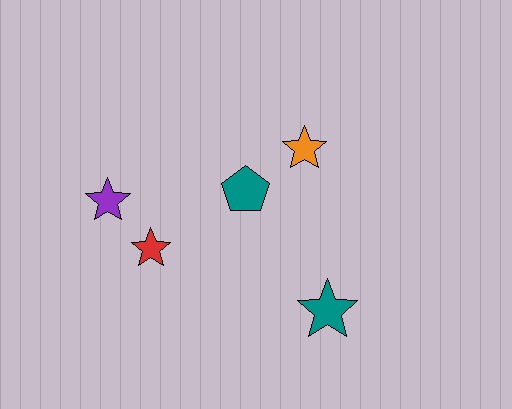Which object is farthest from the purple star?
The teal star is farthest from the purple star.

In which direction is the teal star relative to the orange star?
The teal star is below the orange star.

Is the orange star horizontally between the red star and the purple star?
No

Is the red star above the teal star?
Yes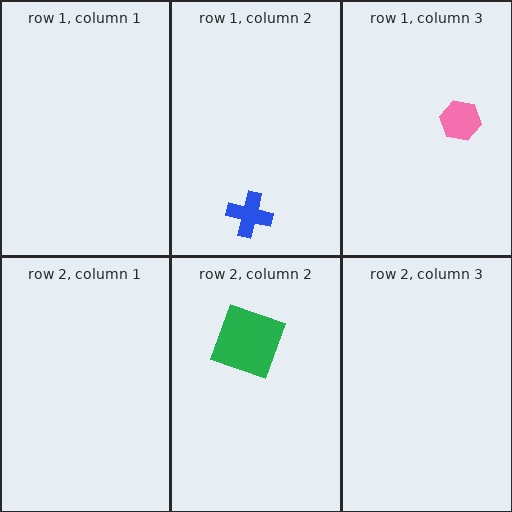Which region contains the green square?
The row 2, column 2 region.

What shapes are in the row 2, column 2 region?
The green square.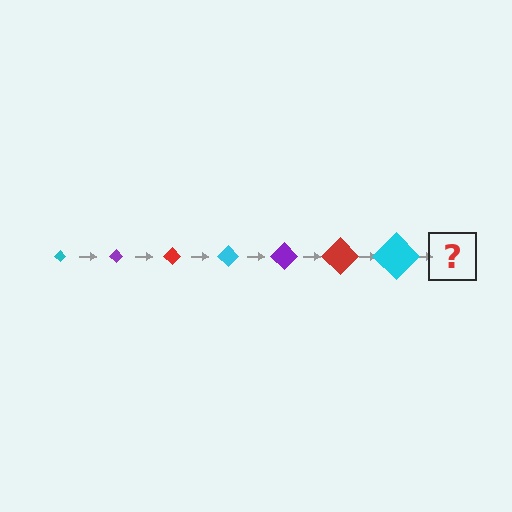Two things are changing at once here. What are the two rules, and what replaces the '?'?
The two rules are that the diamond grows larger each step and the color cycles through cyan, purple, and red. The '?' should be a purple diamond, larger than the previous one.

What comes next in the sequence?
The next element should be a purple diamond, larger than the previous one.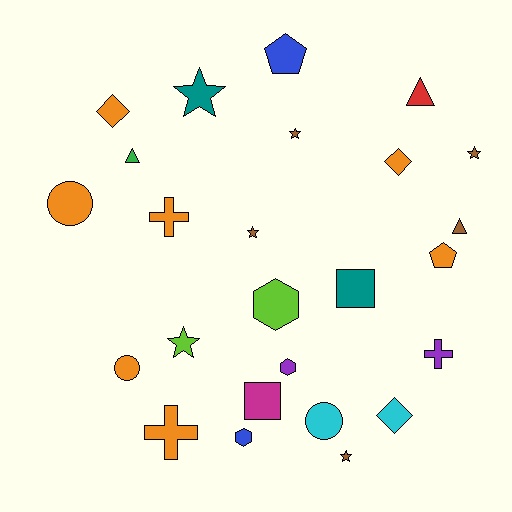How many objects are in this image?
There are 25 objects.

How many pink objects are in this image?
There are no pink objects.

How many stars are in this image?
There are 6 stars.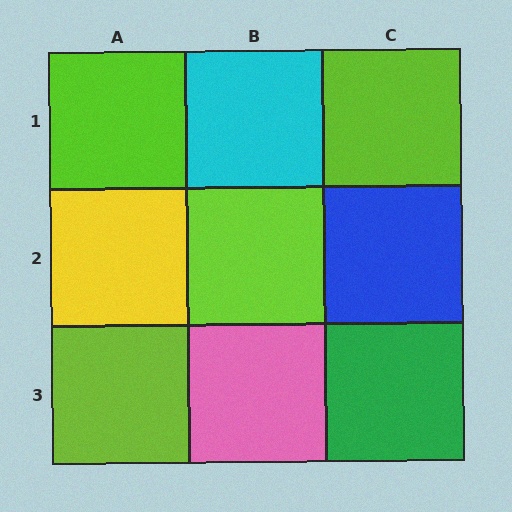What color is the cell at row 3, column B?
Pink.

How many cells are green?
1 cell is green.